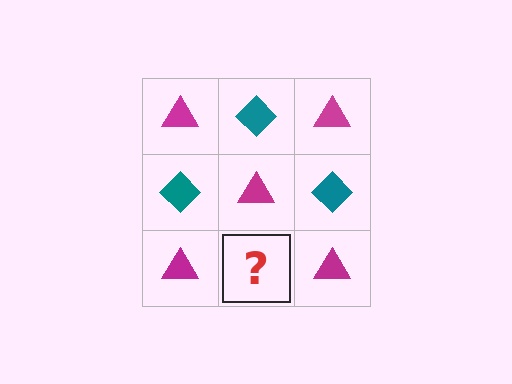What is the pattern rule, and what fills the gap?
The rule is that it alternates magenta triangle and teal diamond in a checkerboard pattern. The gap should be filled with a teal diamond.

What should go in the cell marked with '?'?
The missing cell should contain a teal diamond.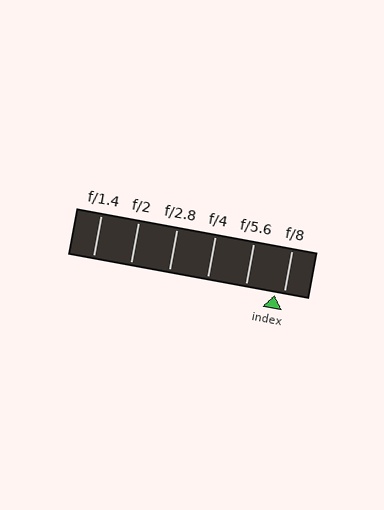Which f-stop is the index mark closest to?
The index mark is closest to f/8.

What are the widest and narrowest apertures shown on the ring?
The widest aperture shown is f/1.4 and the narrowest is f/8.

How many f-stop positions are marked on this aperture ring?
There are 6 f-stop positions marked.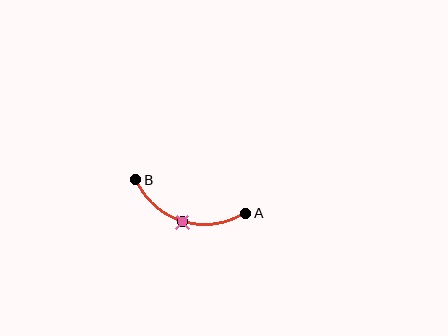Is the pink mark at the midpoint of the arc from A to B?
Yes. The pink mark lies on the arc at equal arc-length from both A and B — it is the arc midpoint.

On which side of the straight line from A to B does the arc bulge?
The arc bulges below the straight line connecting A and B.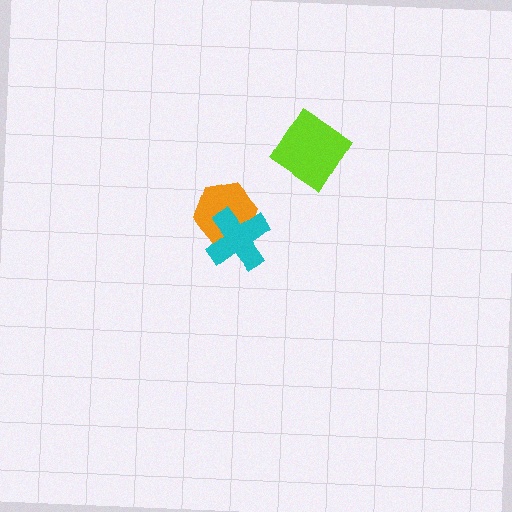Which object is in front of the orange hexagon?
The cyan cross is in front of the orange hexagon.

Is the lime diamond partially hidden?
No, no other shape covers it.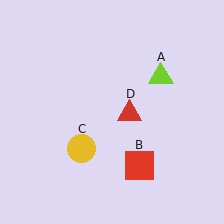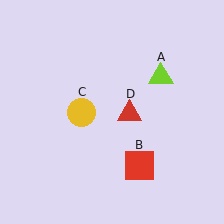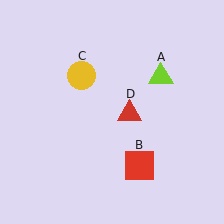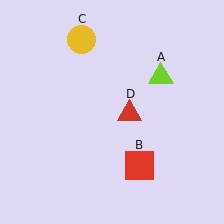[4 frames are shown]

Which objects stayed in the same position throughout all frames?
Lime triangle (object A) and red square (object B) and red triangle (object D) remained stationary.